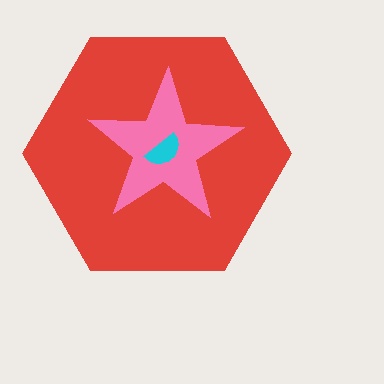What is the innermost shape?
The cyan semicircle.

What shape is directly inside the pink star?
The cyan semicircle.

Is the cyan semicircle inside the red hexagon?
Yes.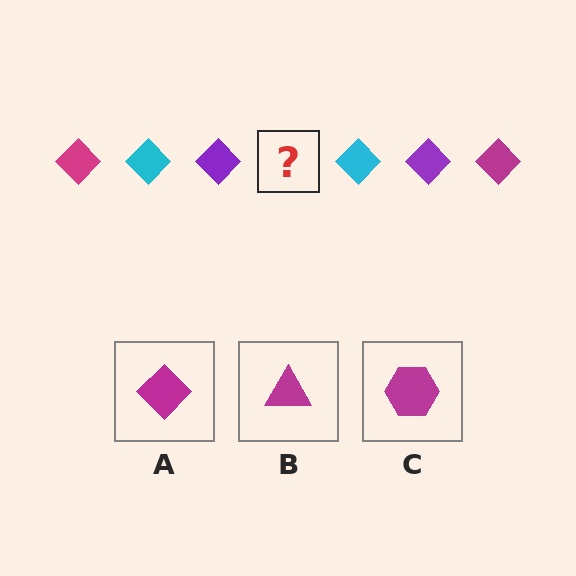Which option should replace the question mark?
Option A.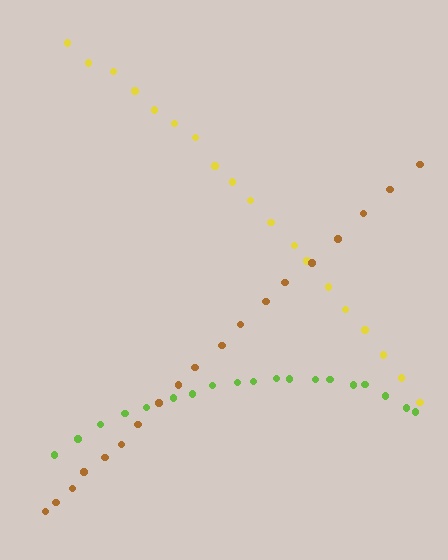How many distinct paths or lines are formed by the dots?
There are 3 distinct paths.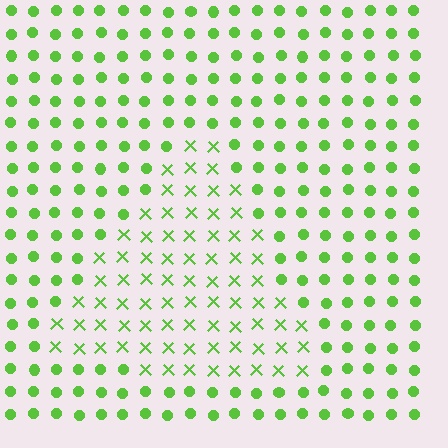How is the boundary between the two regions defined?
The boundary is defined by a change in element shape: X marks inside vs. circles outside. All elements share the same color and spacing.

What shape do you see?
I see a triangle.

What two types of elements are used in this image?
The image uses X marks inside the triangle region and circles outside it.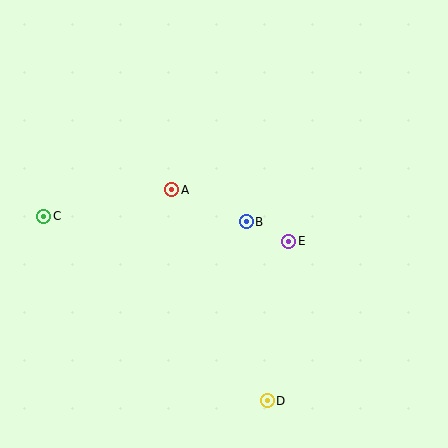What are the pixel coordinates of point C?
Point C is at (44, 216).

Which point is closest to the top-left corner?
Point C is closest to the top-left corner.